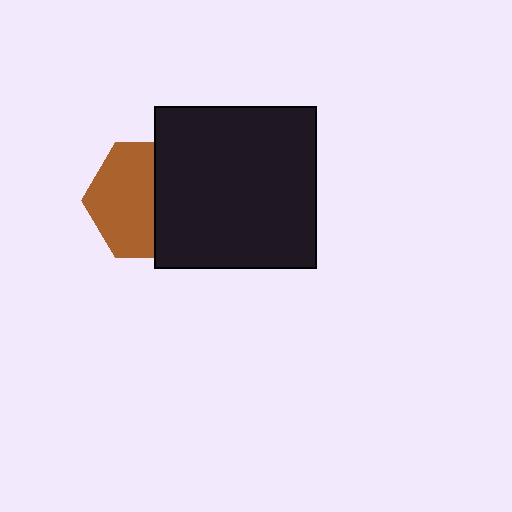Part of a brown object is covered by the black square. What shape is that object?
It is a hexagon.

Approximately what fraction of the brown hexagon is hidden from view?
Roughly 45% of the brown hexagon is hidden behind the black square.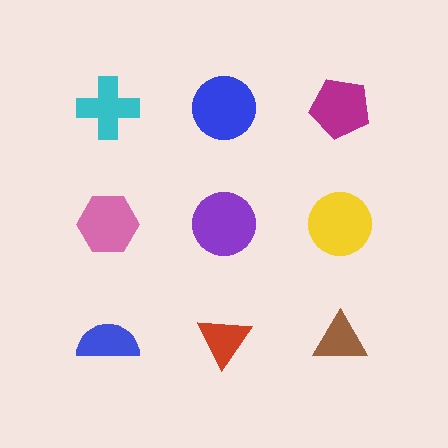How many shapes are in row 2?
3 shapes.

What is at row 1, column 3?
A magenta pentagon.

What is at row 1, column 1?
A cyan cross.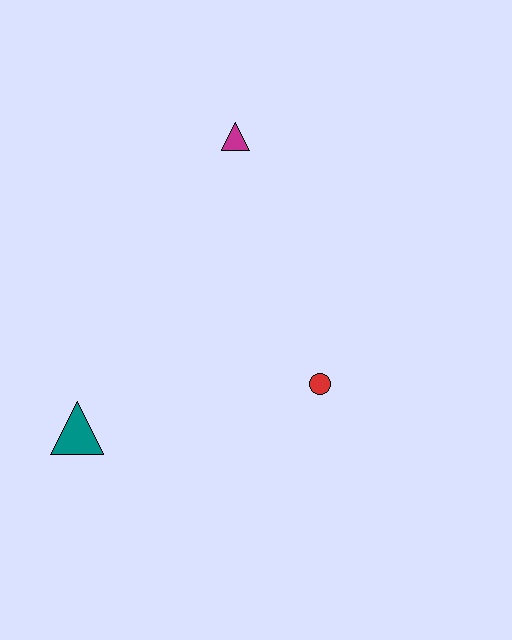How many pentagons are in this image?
There are no pentagons.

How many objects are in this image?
There are 3 objects.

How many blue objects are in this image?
There are no blue objects.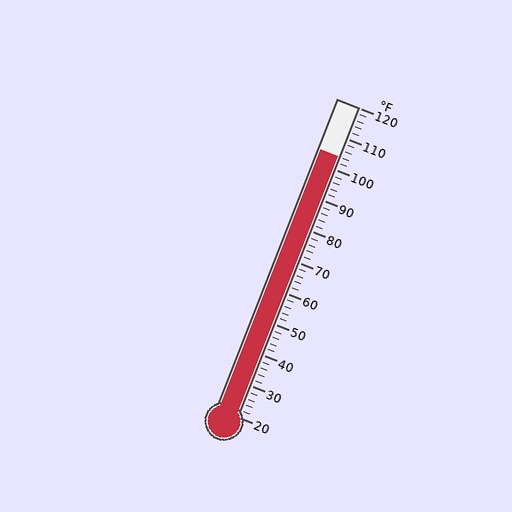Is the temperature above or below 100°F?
The temperature is above 100°F.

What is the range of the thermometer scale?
The thermometer scale ranges from 20°F to 120°F.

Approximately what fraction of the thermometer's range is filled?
The thermometer is filled to approximately 85% of its range.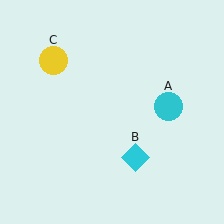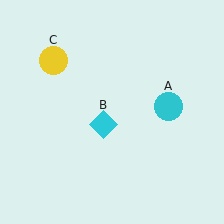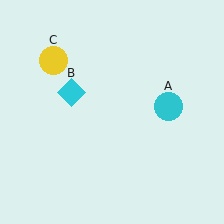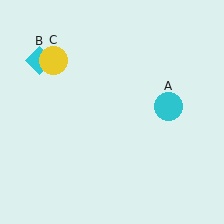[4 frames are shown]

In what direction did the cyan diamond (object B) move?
The cyan diamond (object B) moved up and to the left.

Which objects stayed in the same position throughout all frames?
Cyan circle (object A) and yellow circle (object C) remained stationary.